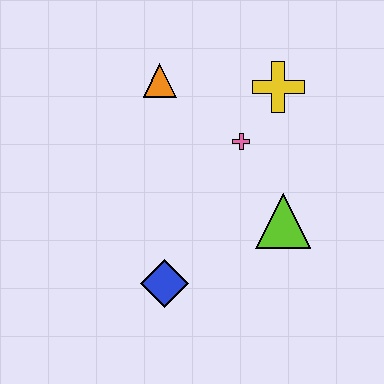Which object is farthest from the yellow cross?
The blue diamond is farthest from the yellow cross.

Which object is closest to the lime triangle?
The pink cross is closest to the lime triangle.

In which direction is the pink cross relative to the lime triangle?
The pink cross is above the lime triangle.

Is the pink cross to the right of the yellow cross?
No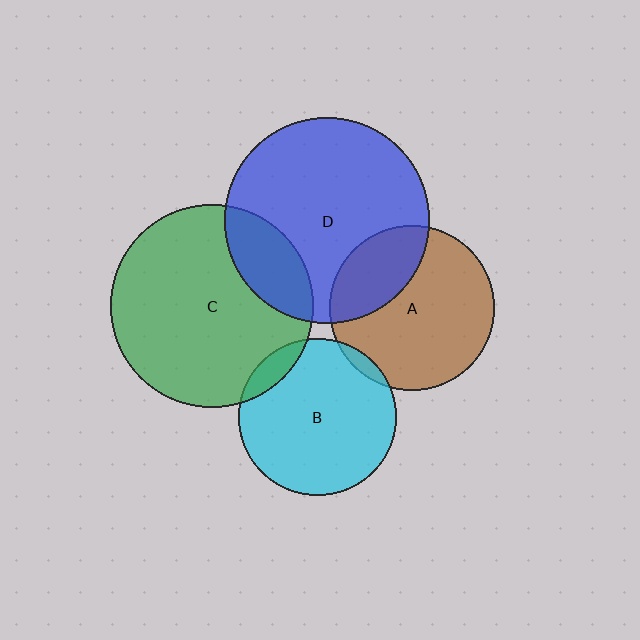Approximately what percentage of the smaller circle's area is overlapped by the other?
Approximately 5%.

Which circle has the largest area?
Circle D (blue).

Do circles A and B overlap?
Yes.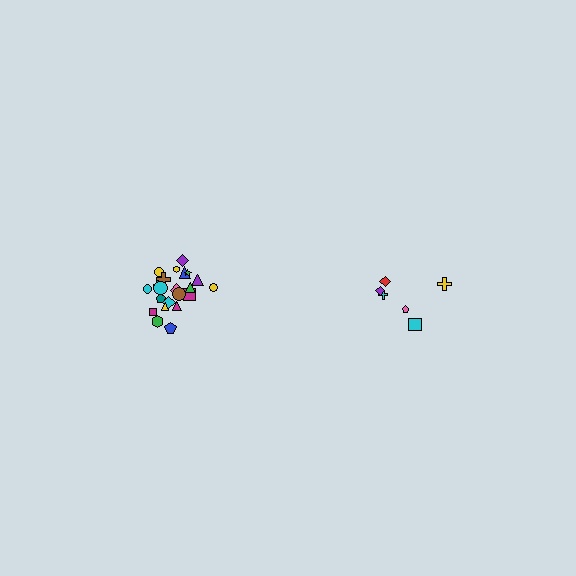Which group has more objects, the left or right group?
The left group.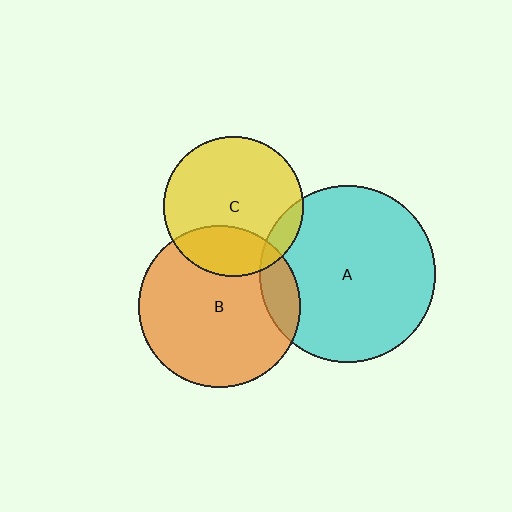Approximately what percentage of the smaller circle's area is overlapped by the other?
Approximately 25%.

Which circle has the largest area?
Circle A (cyan).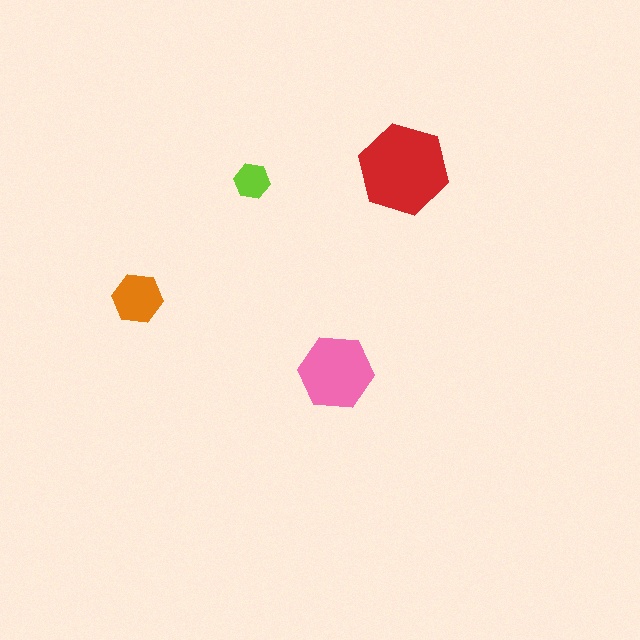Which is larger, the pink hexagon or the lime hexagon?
The pink one.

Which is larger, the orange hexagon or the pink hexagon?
The pink one.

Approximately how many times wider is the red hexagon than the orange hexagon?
About 2 times wider.